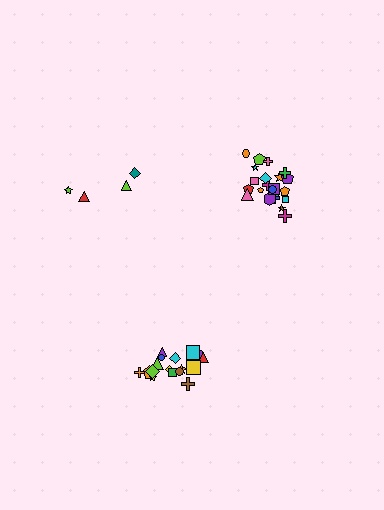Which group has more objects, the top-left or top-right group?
The top-right group.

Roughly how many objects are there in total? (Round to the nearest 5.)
Roughly 45 objects in total.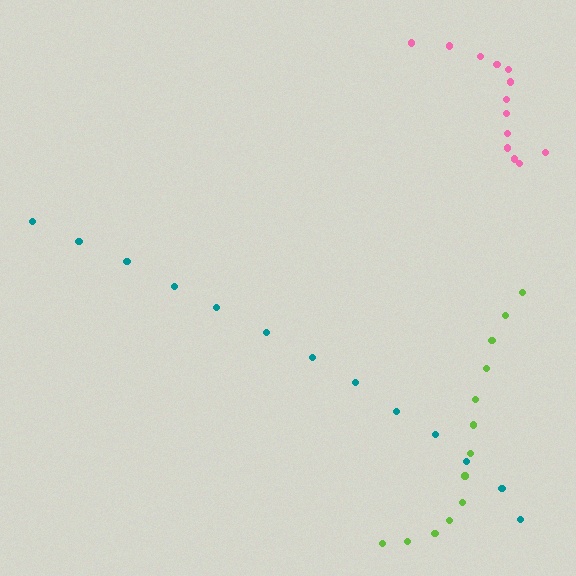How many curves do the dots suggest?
There are 3 distinct paths.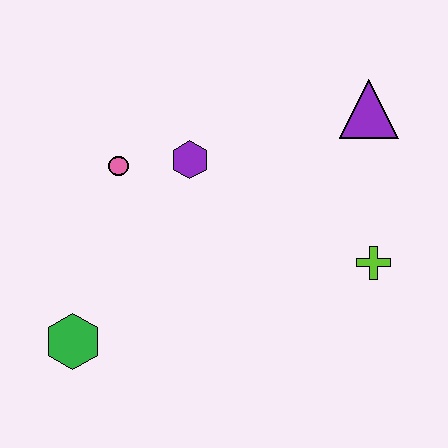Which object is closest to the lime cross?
The purple triangle is closest to the lime cross.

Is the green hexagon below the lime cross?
Yes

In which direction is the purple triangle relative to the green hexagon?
The purple triangle is to the right of the green hexagon.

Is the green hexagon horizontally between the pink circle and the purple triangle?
No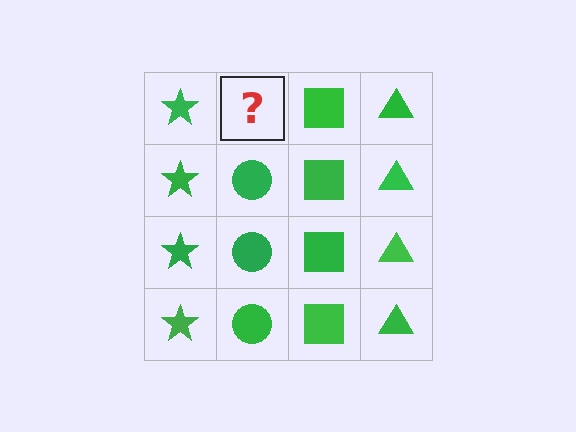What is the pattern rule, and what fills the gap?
The rule is that each column has a consistent shape. The gap should be filled with a green circle.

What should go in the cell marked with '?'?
The missing cell should contain a green circle.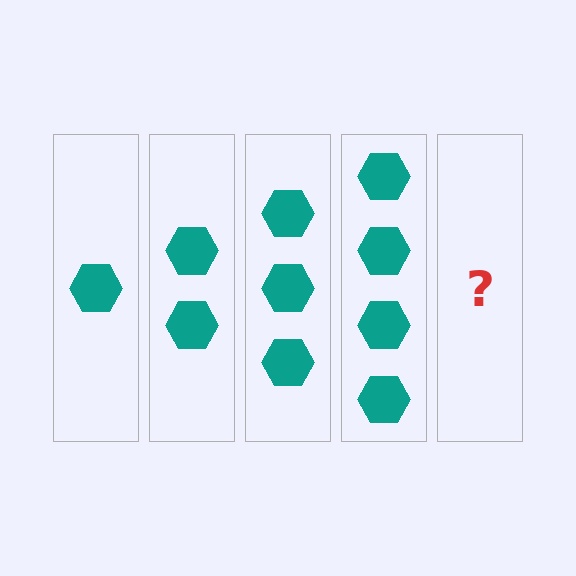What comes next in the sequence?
The next element should be 5 hexagons.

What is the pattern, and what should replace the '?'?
The pattern is that each step adds one more hexagon. The '?' should be 5 hexagons.